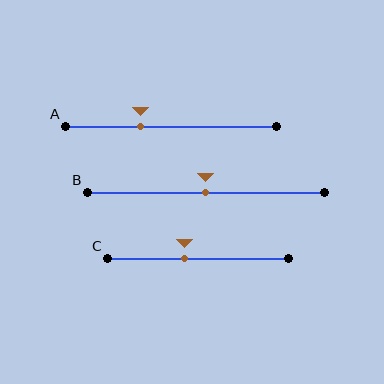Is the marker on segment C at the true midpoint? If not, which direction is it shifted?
No, the marker on segment C is shifted to the left by about 7% of the segment length.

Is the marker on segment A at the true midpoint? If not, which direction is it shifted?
No, the marker on segment A is shifted to the left by about 14% of the segment length.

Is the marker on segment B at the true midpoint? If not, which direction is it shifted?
Yes, the marker on segment B is at the true midpoint.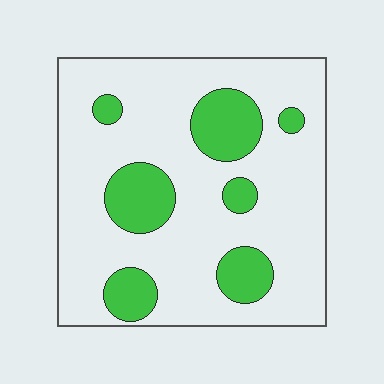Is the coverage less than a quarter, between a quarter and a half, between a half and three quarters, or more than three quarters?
Less than a quarter.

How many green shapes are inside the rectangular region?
7.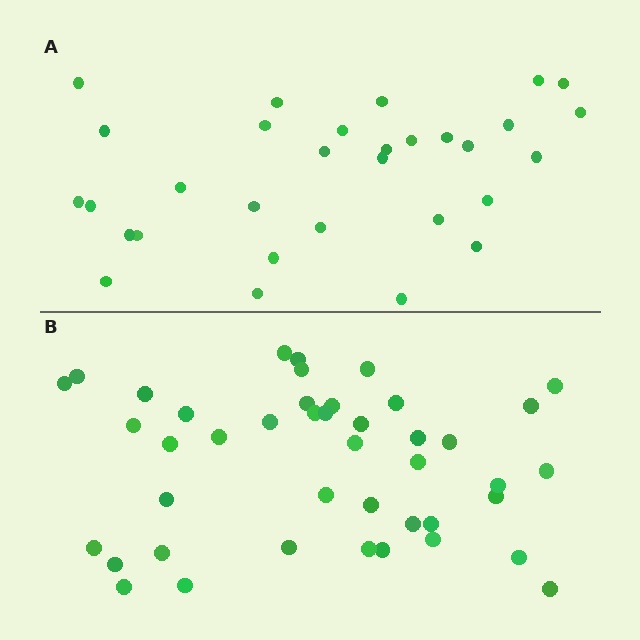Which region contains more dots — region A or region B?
Region B (the bottom region) has more dots.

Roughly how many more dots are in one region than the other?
Region B has roughly 12 or so more dots than region A.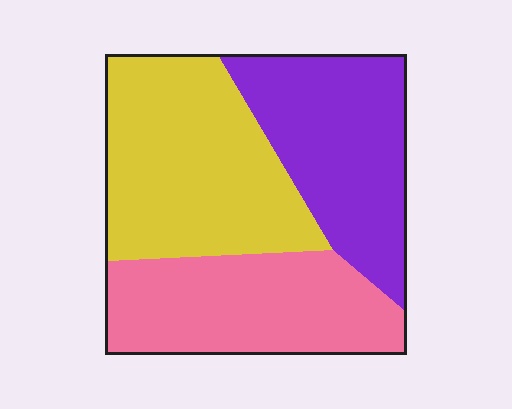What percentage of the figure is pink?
Pink covers around 30% of the figure.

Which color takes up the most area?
Yellow, at roughly 40%.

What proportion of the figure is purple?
Purple covers roughly 30% of the figure.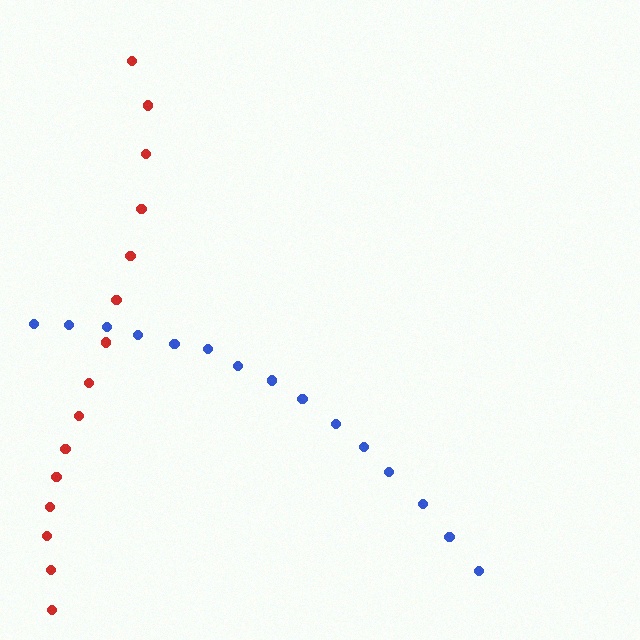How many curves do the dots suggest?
There are 2 distinct paths.